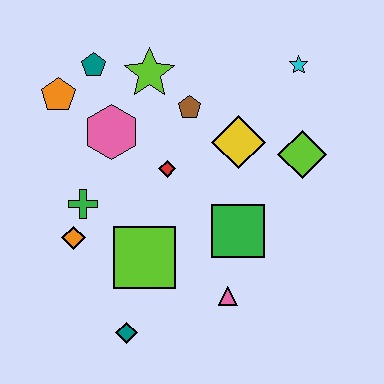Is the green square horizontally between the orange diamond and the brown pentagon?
No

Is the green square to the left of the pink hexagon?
No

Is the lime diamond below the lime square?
No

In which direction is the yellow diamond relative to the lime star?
The yellow diamond is to the right of the lime star.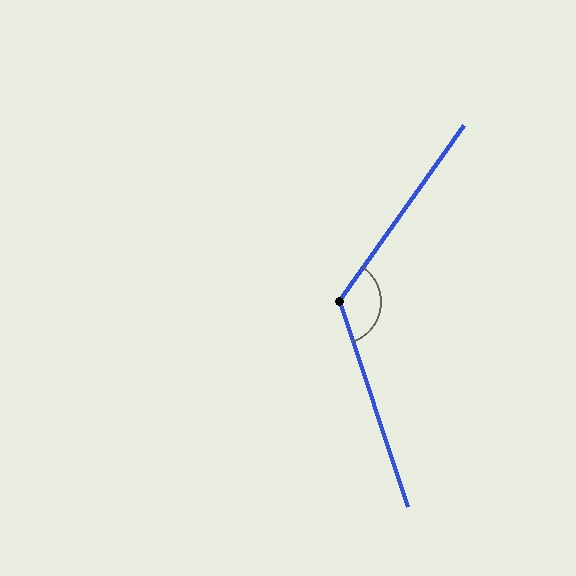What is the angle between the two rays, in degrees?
Approximately 126 degrees.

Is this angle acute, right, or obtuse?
It is obtuse.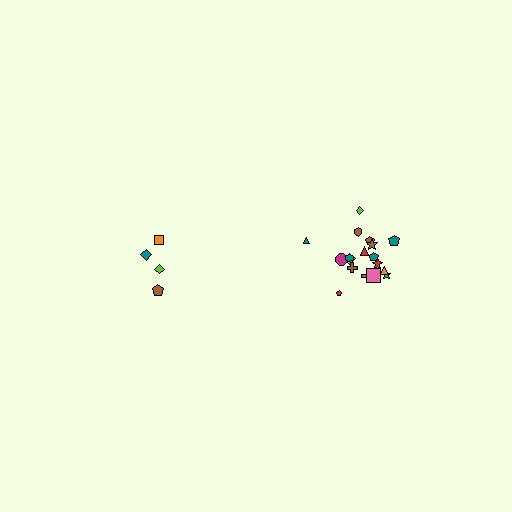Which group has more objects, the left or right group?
The right group.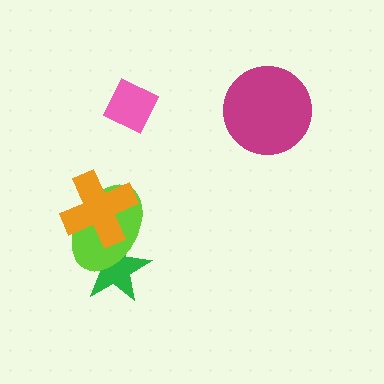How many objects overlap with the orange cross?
2 objects overlap with the orange cross.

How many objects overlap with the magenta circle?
0 objects overlap with the magenta circle.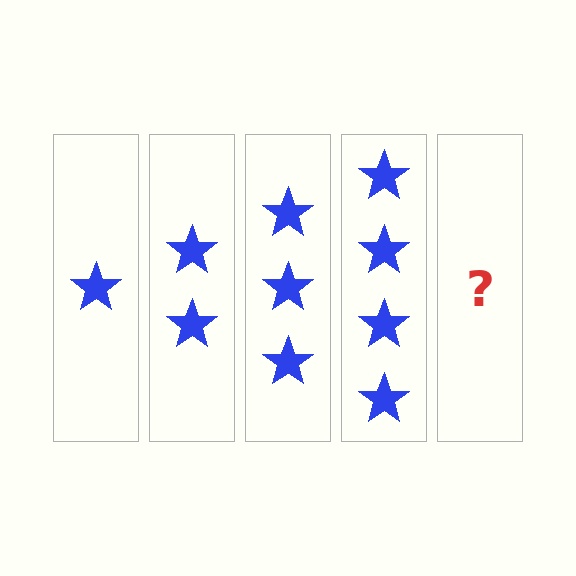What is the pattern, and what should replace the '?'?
The pattern is that each step adds one more star. The '?' should be 5 stars.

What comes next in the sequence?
The next element should be 5 stars.